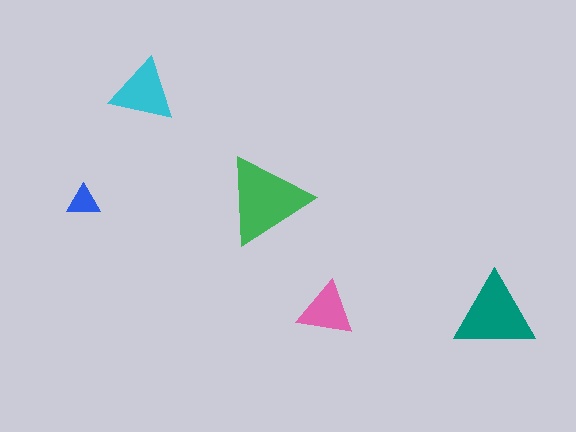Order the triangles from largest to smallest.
the green one, the teal one, the cyan one, the pink one, the blue one.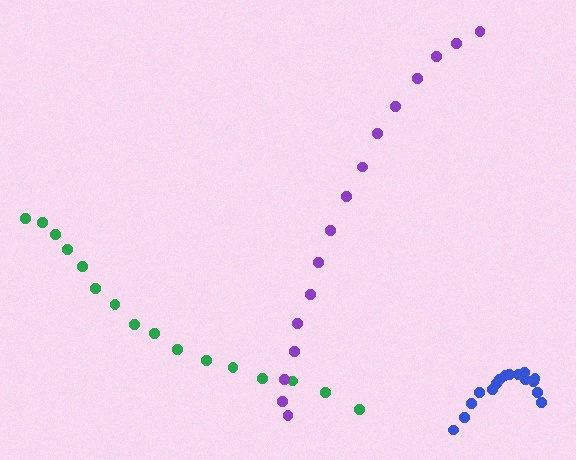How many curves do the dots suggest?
There are 3 distinct paths.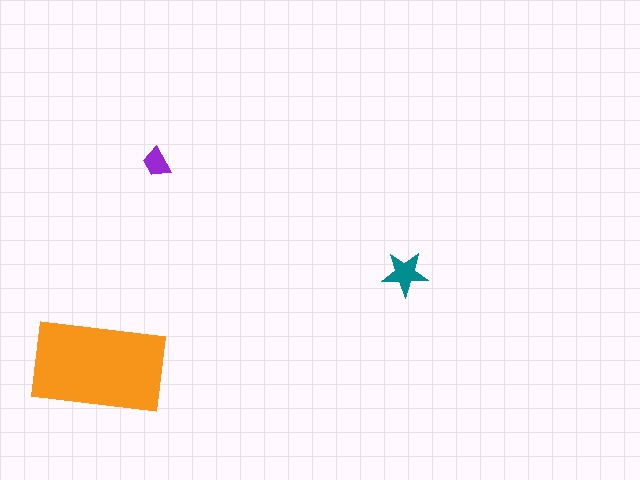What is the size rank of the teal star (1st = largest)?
2nd.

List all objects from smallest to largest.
The purple trapezoid, the teal star, the orange rectangle.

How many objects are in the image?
There are 3 objects in the image.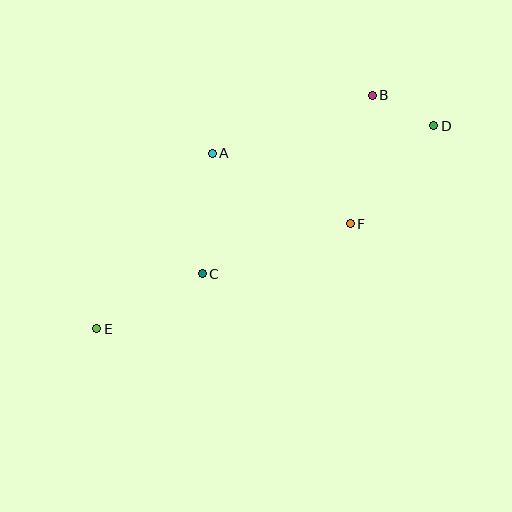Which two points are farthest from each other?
Points D and E are farthest from each other.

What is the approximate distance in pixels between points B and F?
The distance between B and F is approximately 130 pixels.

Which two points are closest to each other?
Points B and D are closest to each other.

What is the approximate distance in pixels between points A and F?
The distance between A and F is approximately 155 pixels.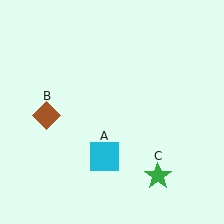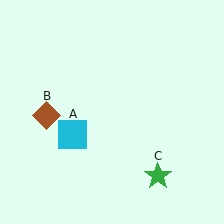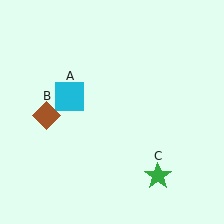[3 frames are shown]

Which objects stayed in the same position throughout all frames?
Brown diamond (object B) and green star (object C) remained stationary.